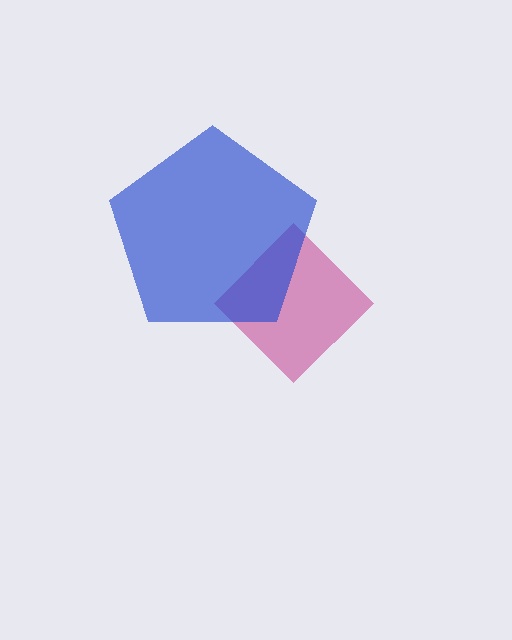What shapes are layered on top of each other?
The layered shapes are: a magenta diamond, a blue pentagon.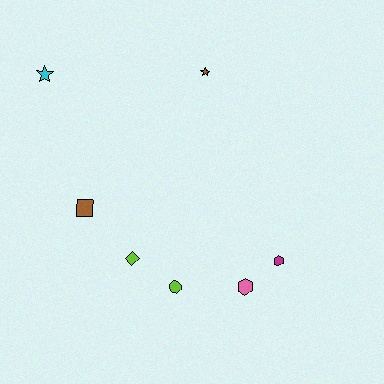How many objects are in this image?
There are 7 objects.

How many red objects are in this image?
There are no red objects.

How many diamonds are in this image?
There is 1 diamond.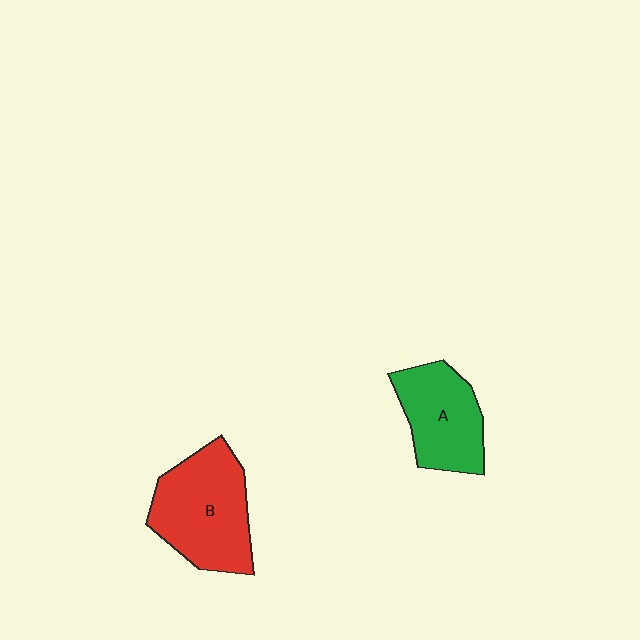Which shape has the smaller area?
Shape A (green).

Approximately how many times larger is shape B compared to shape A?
Approximately 1.3 times.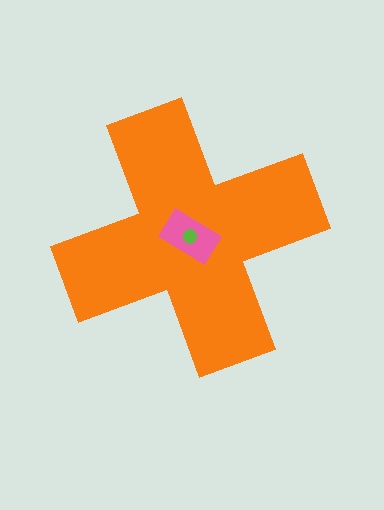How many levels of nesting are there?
3.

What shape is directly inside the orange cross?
The pink rectangle.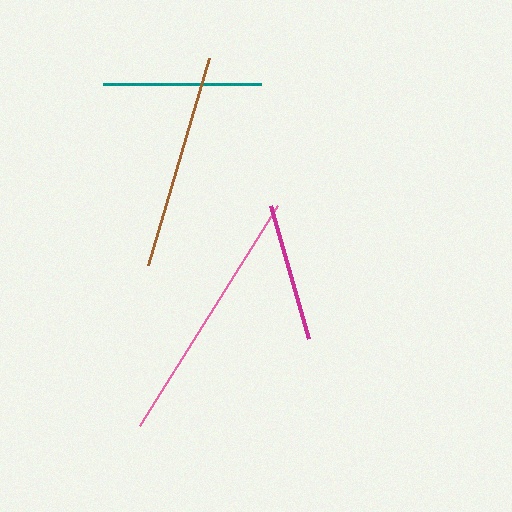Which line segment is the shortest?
The magenta line is the shortest at approximately 139 pixels.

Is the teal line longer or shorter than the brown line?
The brown line is longer than the teal line.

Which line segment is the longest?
The pink line is the longest at approximately 260 pixels.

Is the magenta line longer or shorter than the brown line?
The brown line is longer than the magenta line.